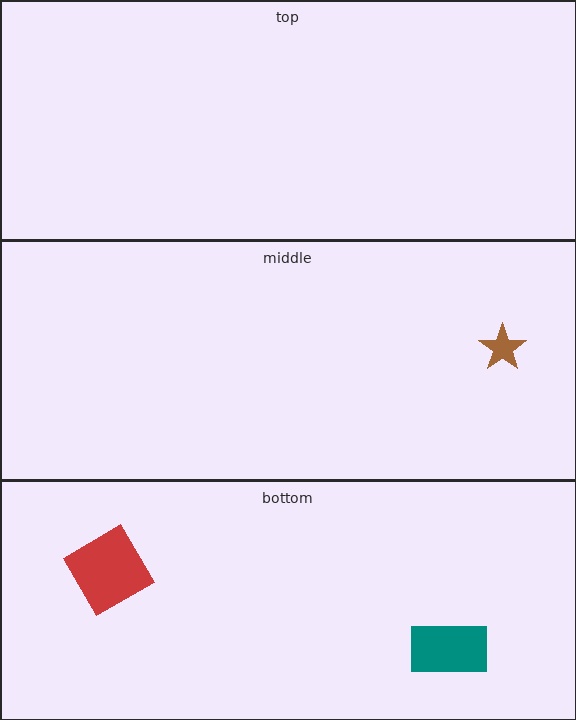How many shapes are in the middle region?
1.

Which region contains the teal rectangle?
The bottom region.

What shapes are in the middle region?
The brown star.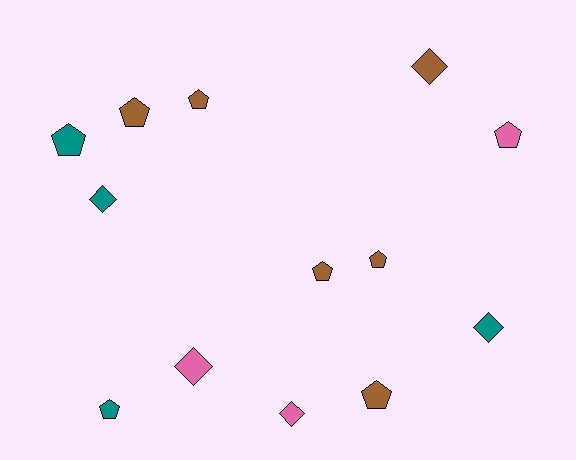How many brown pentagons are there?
There are 5 brown pentagons.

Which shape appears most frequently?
Pentagon, with 8 objects.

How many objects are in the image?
There are 13 objects.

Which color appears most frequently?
Brown, with 6 objects.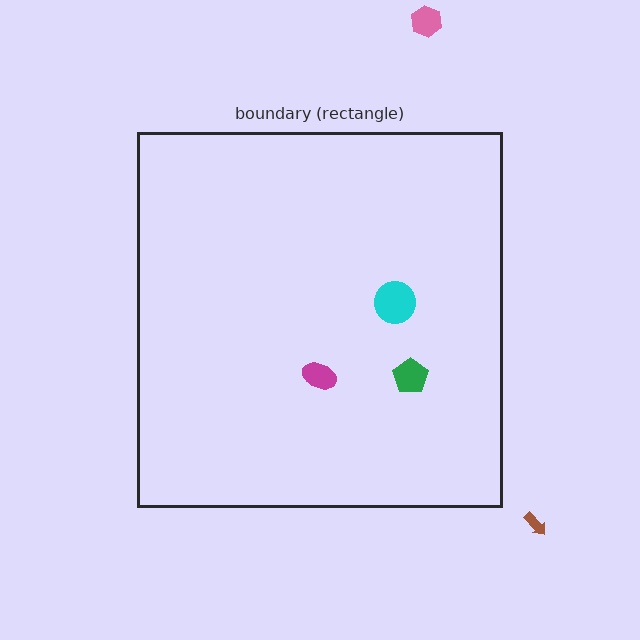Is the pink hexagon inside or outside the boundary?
Outside.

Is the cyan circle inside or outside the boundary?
Inside.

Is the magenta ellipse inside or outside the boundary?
Inside.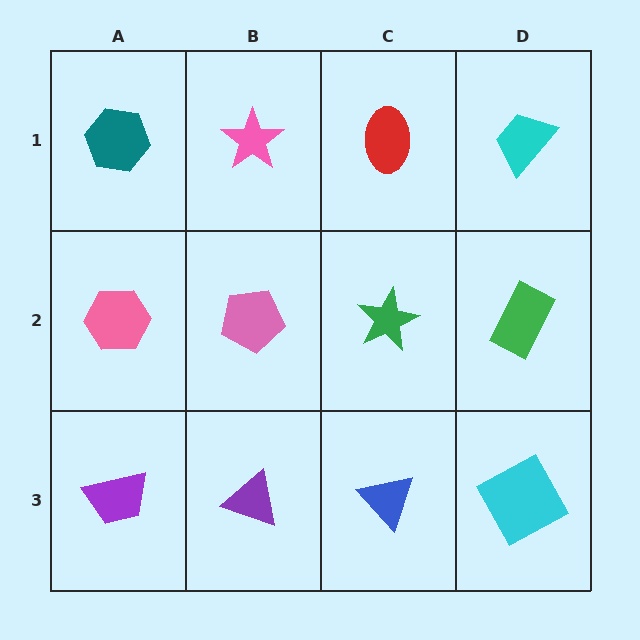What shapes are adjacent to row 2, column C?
A red ellipse (row 1, column C), a blue triangle (row 3, column C), a pink pentagon (row 2, column B), a green rectangle (row 2, column D).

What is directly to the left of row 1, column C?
A pink star.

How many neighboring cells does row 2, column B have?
4.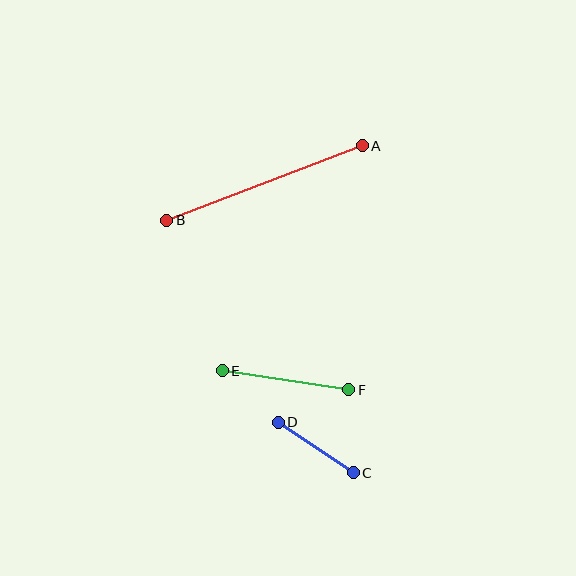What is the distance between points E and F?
The distance is approximately 128 pixels.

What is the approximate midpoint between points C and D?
The midpoint is at approximately (316, 448) pixels.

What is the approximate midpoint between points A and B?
The midpoint is at approximately (264, 183) pixels.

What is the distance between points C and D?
The distance is approximately 90 pixels.